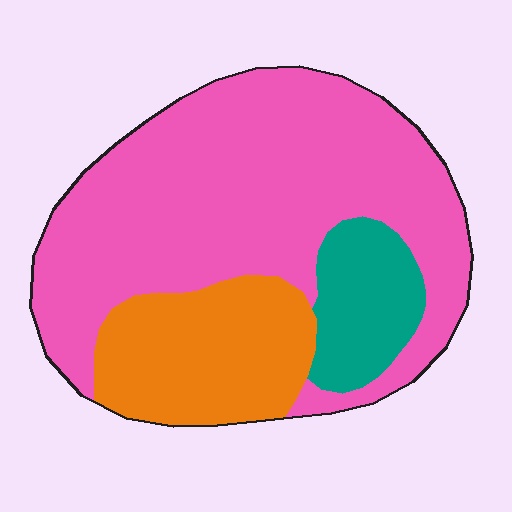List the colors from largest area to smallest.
From largest to smallest: pink, orange, teal.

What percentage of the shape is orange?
Orange covers about 25% of the shape.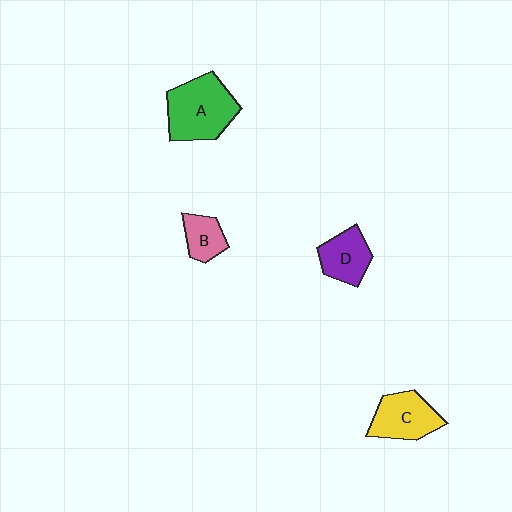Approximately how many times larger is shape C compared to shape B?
Approximately 1.6 times.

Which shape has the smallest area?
Shape B (pink).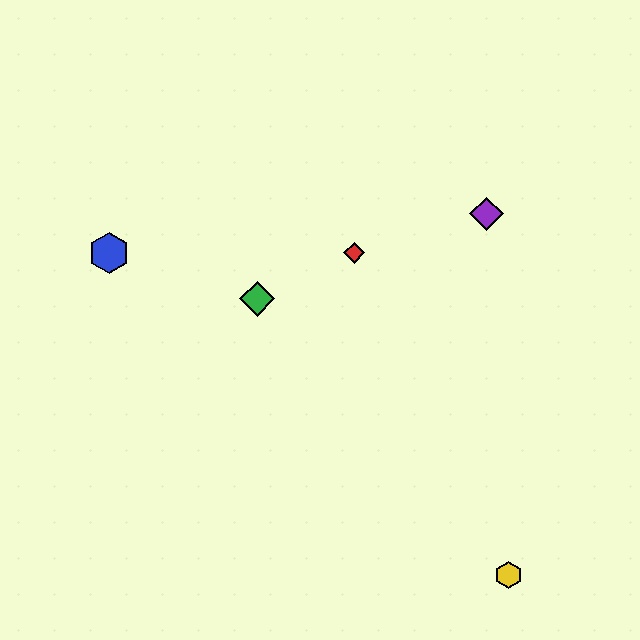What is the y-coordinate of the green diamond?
The green diamond is at y≈299.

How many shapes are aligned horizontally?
2 shapes (the red diamond, the blue hexagon) are aligned horizontally.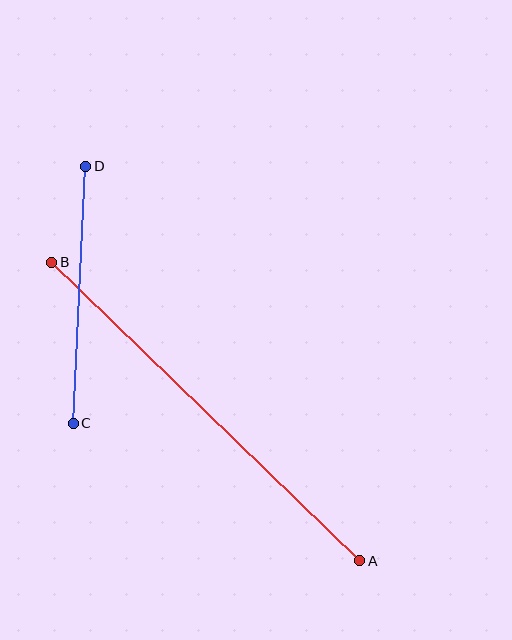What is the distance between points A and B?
The distance is approximately 429 pixels.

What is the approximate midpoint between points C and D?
The midpoint is at approximately (79, 295) pixels.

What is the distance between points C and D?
The distance is approximately 258 pixels.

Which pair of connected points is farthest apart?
Points A and B are farthest apart.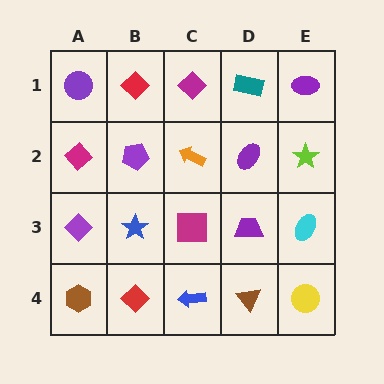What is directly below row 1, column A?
A magenta diamond.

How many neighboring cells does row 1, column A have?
2.